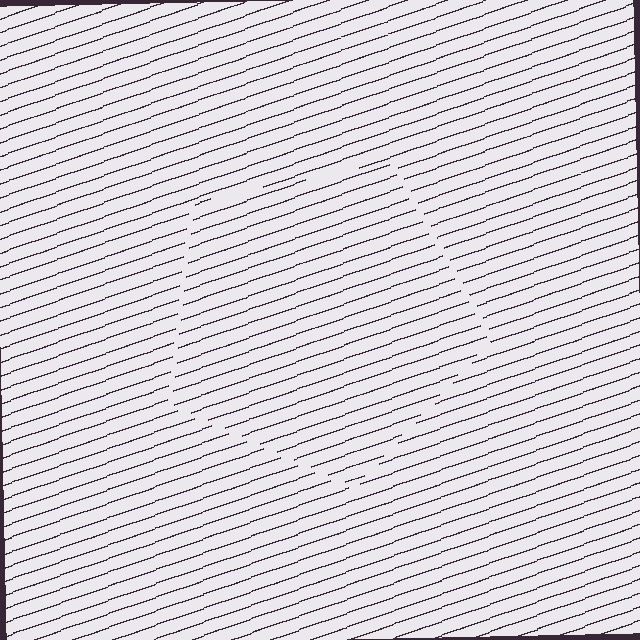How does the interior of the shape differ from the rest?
The interior of the shape contains the same grating, shifted by half a period — the contour is defined by the phase discontinuity where line-ends from the inner and outer gratings abut.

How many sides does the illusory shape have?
5 sides — the line-ends trace a pentagon.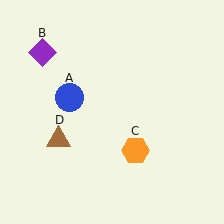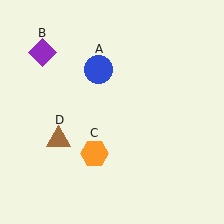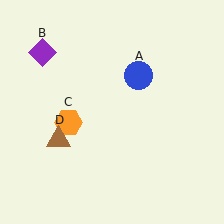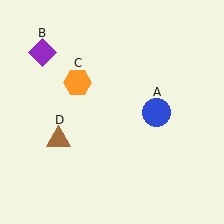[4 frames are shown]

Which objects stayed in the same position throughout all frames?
Purple diamond (object B) and brown triangle (object D) remained stationary.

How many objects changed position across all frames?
2 objects changed position: blue circle (object A), orange hexagon (object C).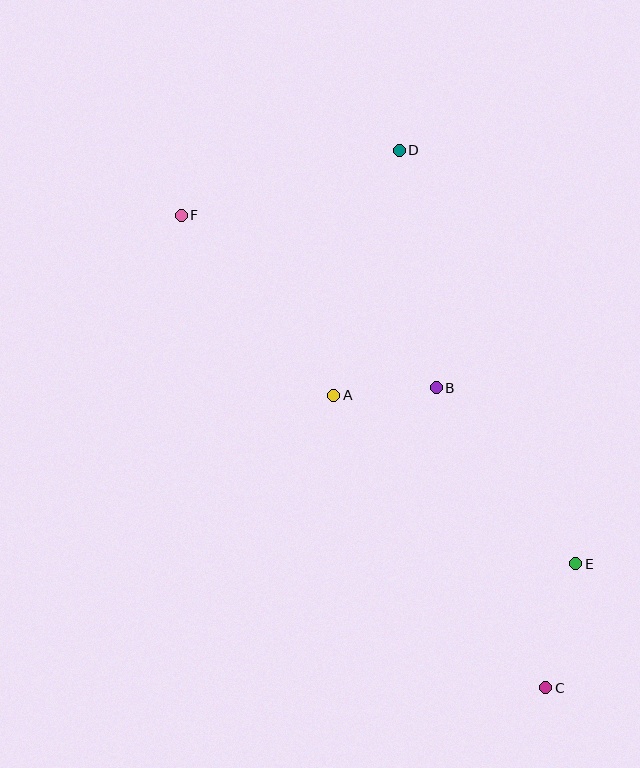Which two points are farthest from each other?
Points C and F are farthest from each other.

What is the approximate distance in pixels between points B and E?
The distance between B and E is approximately 225 pixels.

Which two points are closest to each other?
Points A and B are closest to each other.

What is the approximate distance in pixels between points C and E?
The distance between C and E is approximately 128 pixels.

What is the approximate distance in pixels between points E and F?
The distance between E and F is approximately 527 pixels.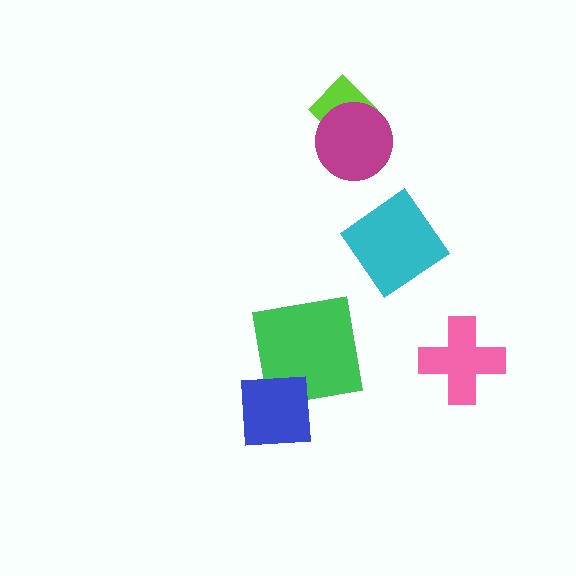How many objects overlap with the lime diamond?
1 object overlaps with the lime diamond.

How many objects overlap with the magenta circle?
1 object overlaps with the magenta circle.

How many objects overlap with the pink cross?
0 objects overlap with the pink cross.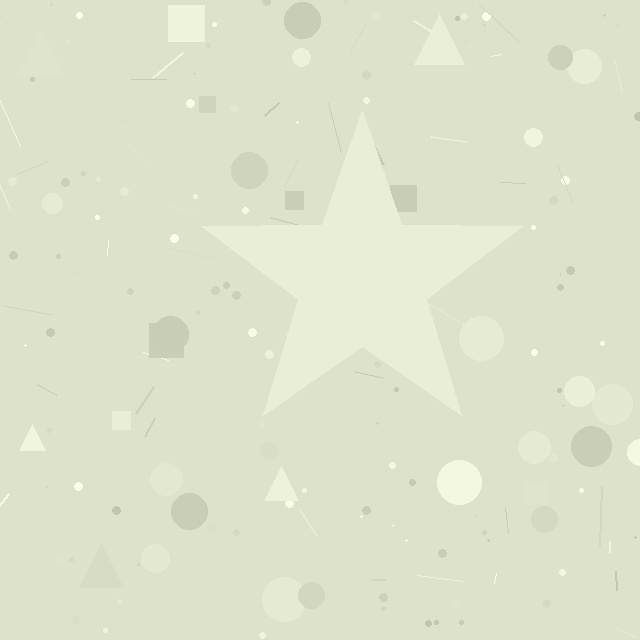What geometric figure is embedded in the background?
A star is embedded in the background.